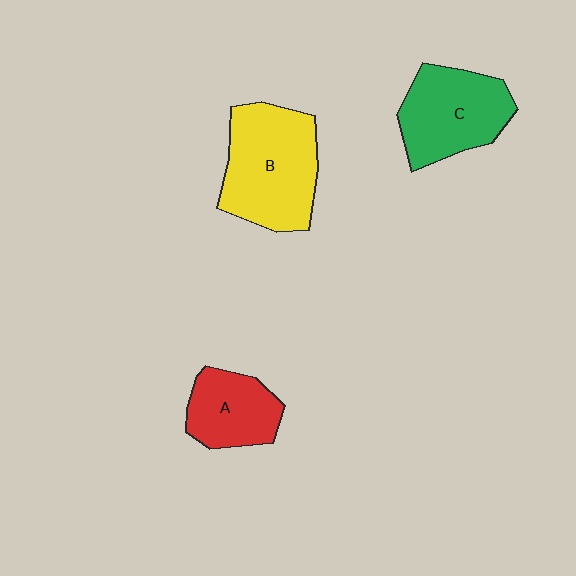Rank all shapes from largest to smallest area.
From largest to smallest: B (yellow), C (green), A (red).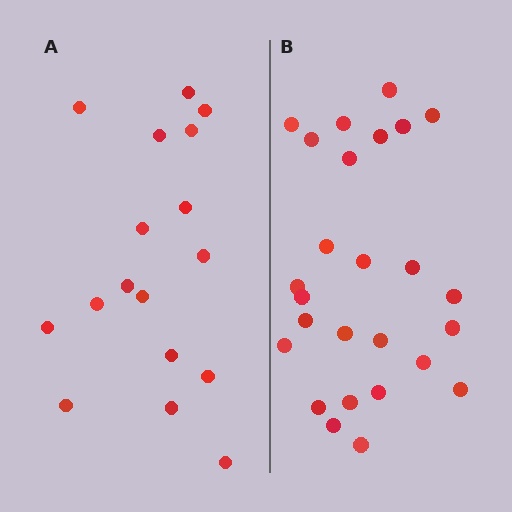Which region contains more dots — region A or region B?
Region B (the right region) has more dots.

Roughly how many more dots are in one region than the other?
Region B has roughly 8 or so more dots than region A.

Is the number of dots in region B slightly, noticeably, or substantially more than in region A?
Region B has substantially more. The ratio is roughly 1.5 to 1.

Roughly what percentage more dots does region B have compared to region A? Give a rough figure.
About 55% more.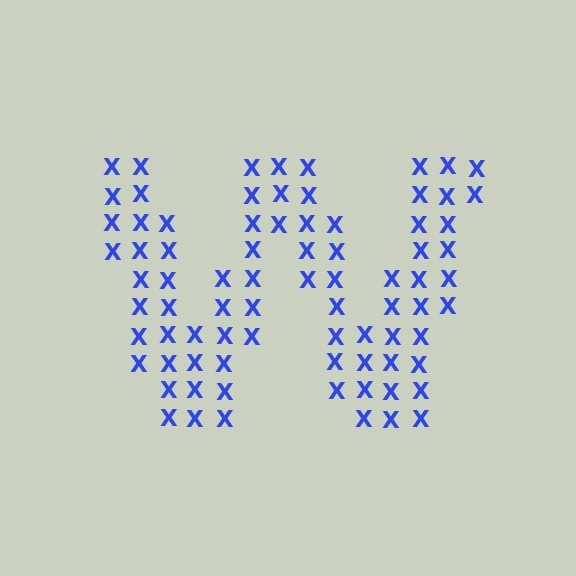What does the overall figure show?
The overall figure shows the letter W.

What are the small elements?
The small elements are letter X's.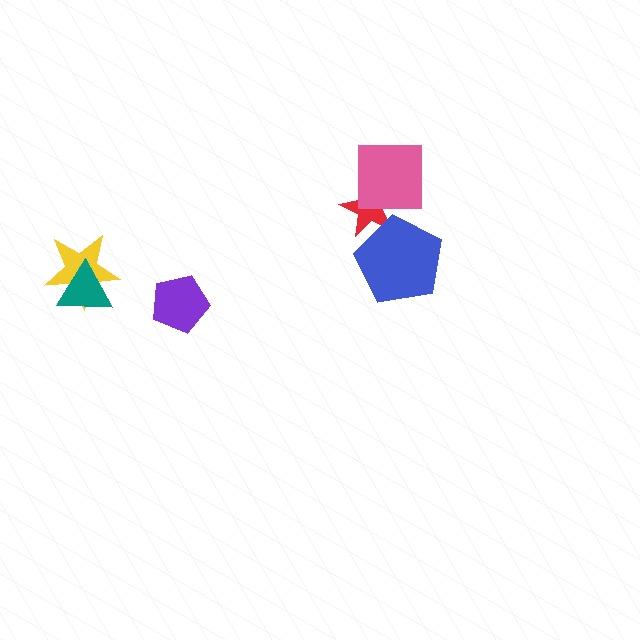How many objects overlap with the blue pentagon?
1 object overlaps with the blue pentagon.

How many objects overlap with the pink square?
1 object overlaps with the pink square.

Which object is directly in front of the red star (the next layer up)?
The pink square is directly in front of the red star.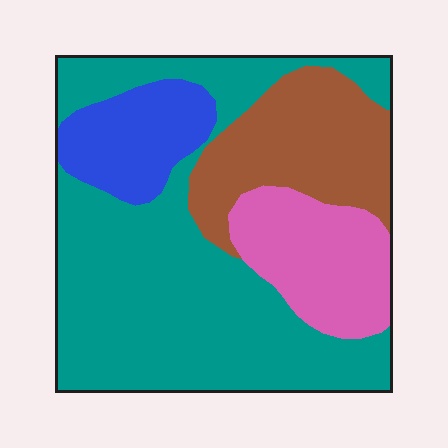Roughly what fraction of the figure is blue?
Blue takes up about one eighth (1/8) of the figure.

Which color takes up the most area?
Teal, at roughly 55%.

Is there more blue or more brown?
Brown.